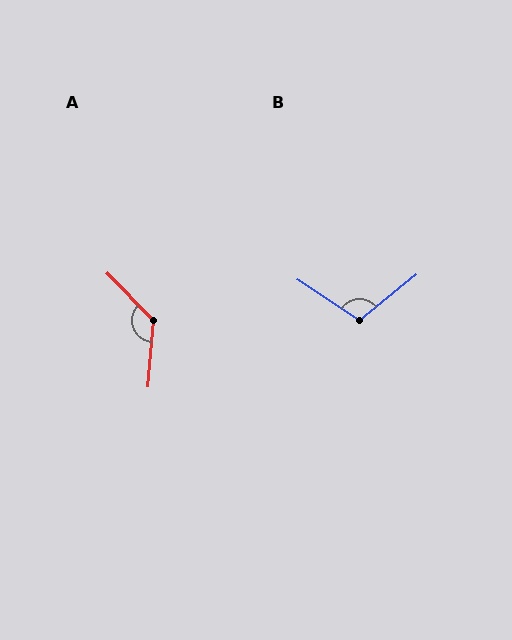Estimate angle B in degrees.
Approximately 107 degrees.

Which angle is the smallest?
B, at approximately 107 degrees.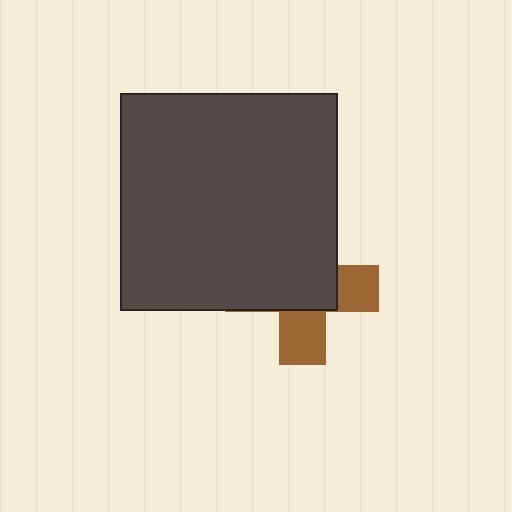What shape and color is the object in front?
The object in front is a dark gray square.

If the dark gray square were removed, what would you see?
You would see the complete brown cross.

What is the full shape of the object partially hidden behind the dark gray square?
The partially hidden object is a brown cross.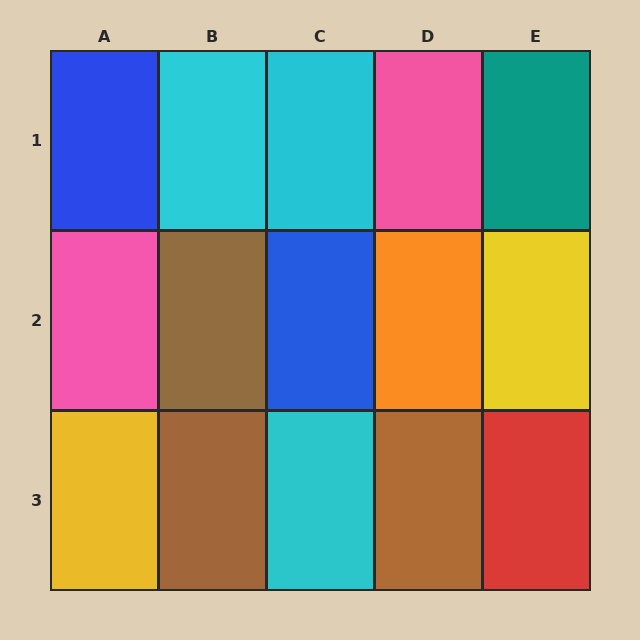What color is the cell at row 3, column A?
Yellow.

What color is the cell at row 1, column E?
Teal.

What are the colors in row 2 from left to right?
Pink, brown, blue, orange, yellow.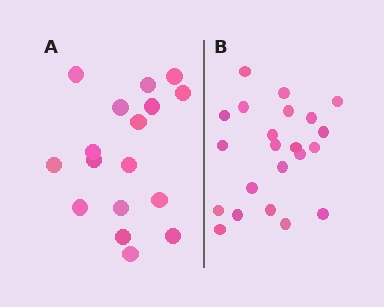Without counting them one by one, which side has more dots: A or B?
Region B (the right region) has more dots.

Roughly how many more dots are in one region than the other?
Region B has about 5 more dots than region A.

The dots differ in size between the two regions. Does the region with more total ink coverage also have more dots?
No. Region A has more total ink coverage because its dots are larger, but region B actually contains more individual dots. Total area can be misleading — the number of items is what matters here.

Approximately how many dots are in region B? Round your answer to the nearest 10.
About 20 dots. (The exact count is 22, which rounds to 20.)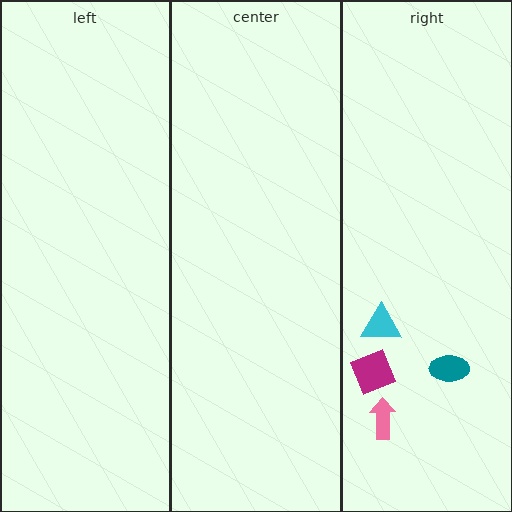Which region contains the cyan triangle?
The right region.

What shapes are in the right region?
The teal ellipse, the magenta square, the cyan triangle, the pink arrow.